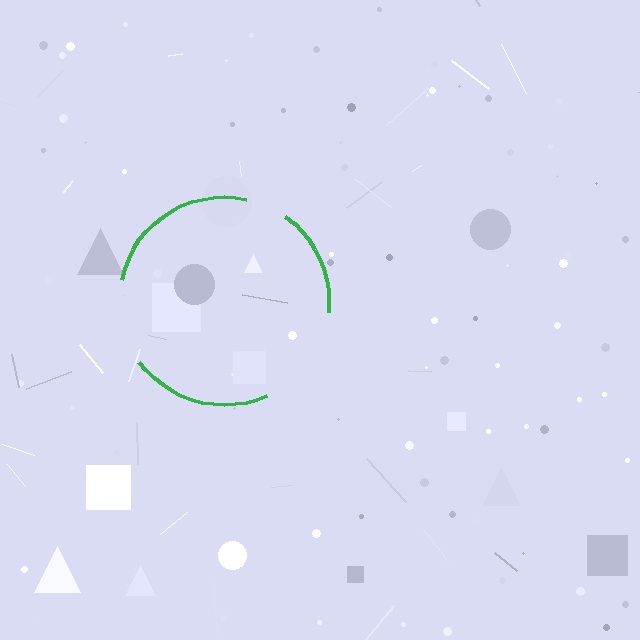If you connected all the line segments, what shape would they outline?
They would outline a circle.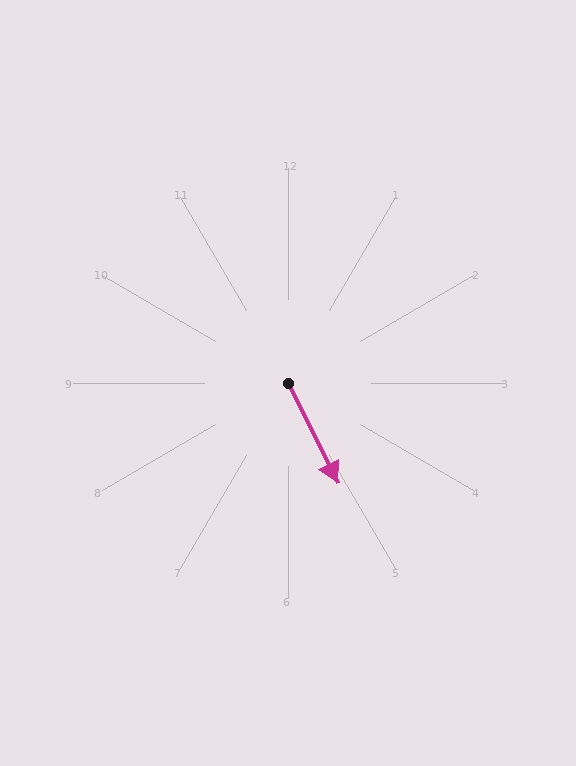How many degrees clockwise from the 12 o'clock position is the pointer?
Approximately 154 degrees.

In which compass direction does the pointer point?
Southeast.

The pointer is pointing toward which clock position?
Roughly 5 o'clock.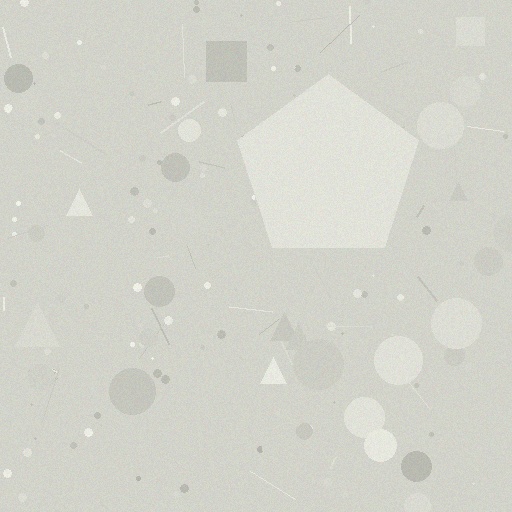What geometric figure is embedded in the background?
A pentagon is embedded in the background.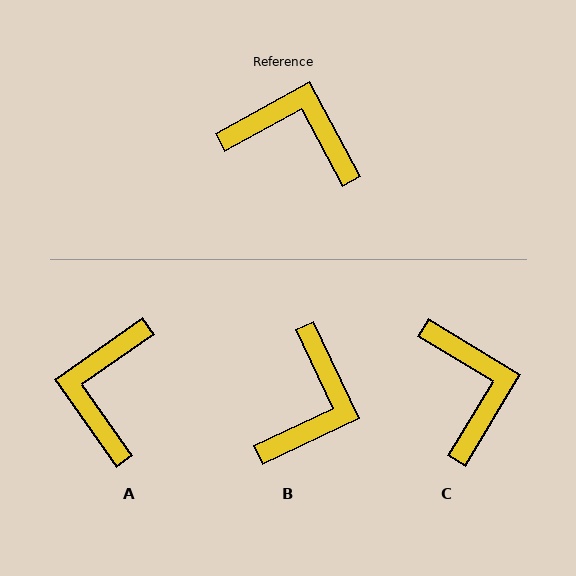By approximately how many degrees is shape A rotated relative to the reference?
Approximately 97 degrees counter-clockwise.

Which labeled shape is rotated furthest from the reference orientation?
A, about 97 degrees away.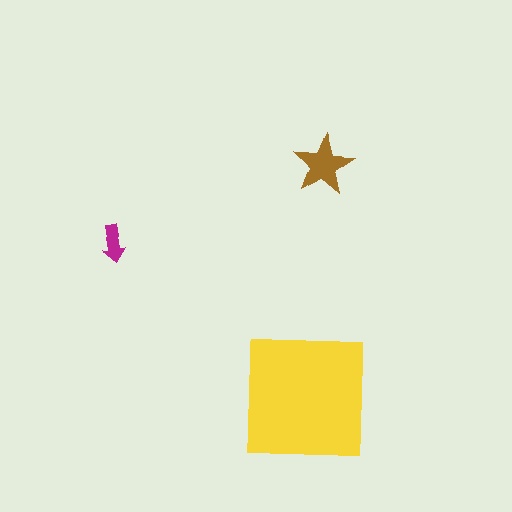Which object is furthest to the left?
The magenta arrow is leftmost.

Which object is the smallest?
The magenta arrow.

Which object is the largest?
The yellow square.